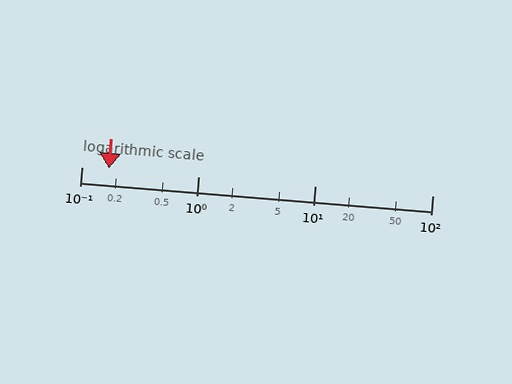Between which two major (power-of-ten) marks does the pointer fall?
The pointer is between 0.1 and 1.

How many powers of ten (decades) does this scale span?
The scale spans 3 decades, from 0.1 to 100.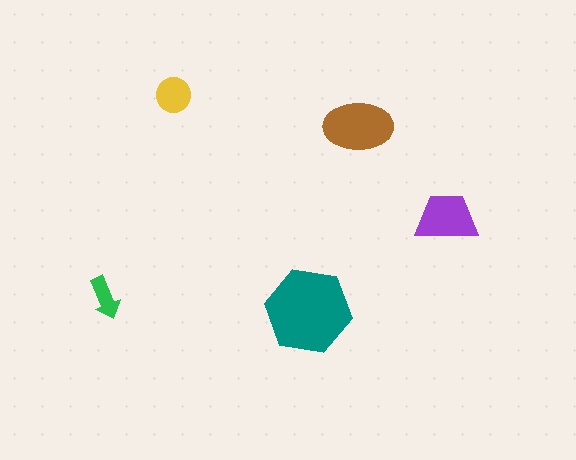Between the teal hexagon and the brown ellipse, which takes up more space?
The teal hexagon.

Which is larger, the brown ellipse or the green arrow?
The brown ellipse.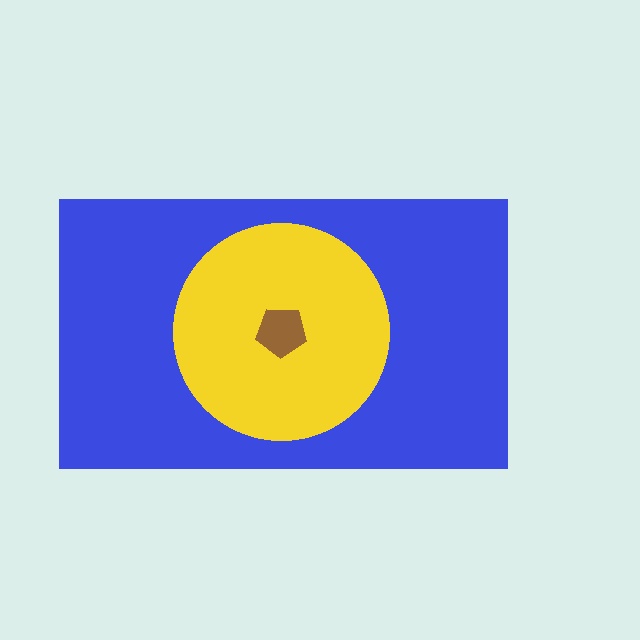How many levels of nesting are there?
3.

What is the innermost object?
The brown pentagon.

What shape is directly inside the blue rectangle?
The yellow circle.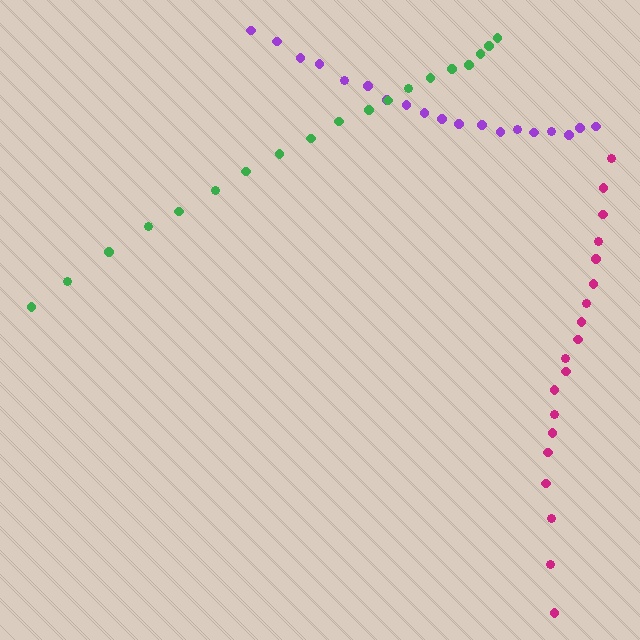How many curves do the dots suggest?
There are 3 distinct paths.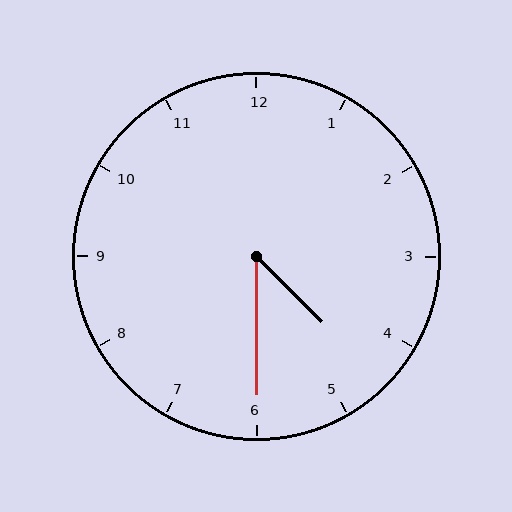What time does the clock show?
4:30.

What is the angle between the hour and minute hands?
Approximately 45 degrees.